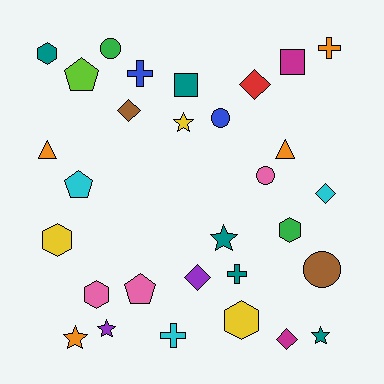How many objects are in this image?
There are 30 objects.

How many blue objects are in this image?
There are 2 blue objects.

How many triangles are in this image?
There are 2 triangles.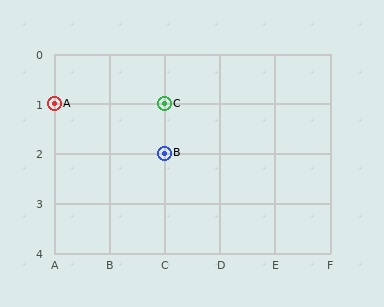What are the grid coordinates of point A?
Point A is at grid coordinates (A, 1).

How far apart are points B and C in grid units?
Points B and C are 1 row apart.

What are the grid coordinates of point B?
Point B is at grid coordinates (C, 2).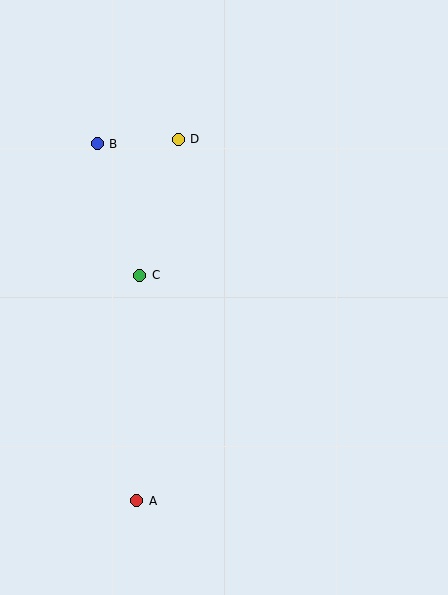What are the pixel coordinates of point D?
Point D is at (178, 139).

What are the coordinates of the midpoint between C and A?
The midpoint between C and A is at (138, 388).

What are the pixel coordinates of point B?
Point B is at (97, 144).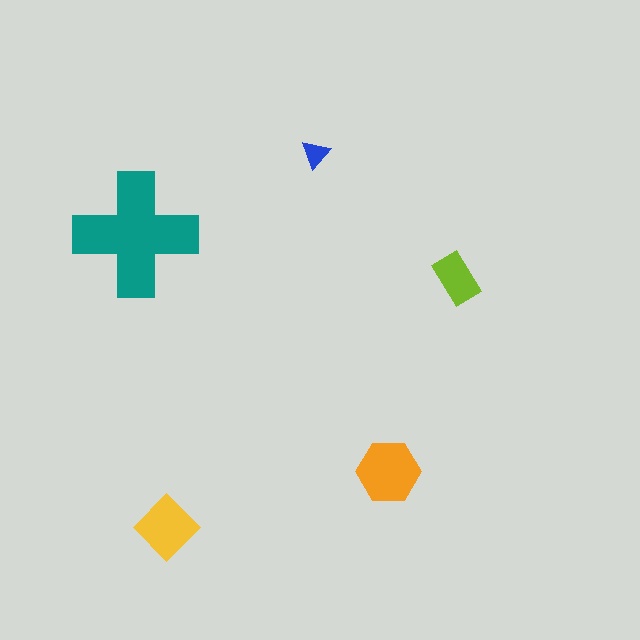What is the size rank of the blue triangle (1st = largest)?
5th.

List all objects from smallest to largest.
The blue triangle, the lime rectangle, the yellow diamond, the orange hexagon, the teal cross.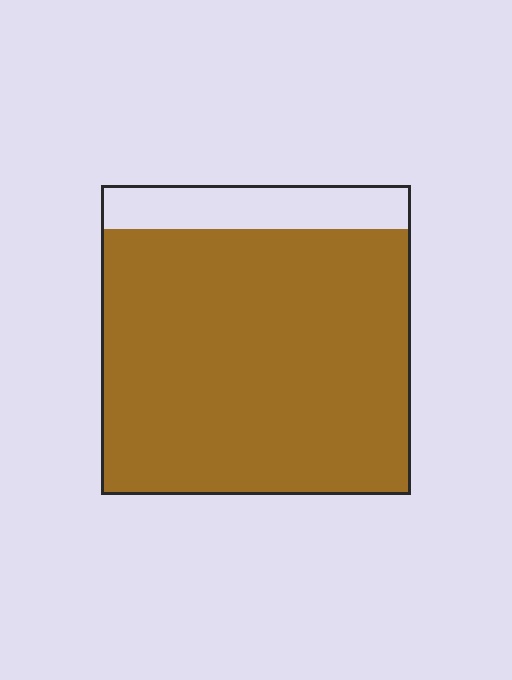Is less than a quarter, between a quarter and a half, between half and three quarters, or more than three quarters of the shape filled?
More than three quarters.